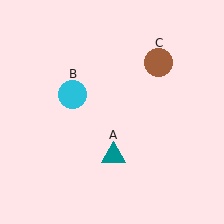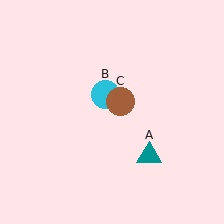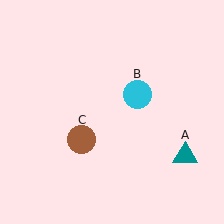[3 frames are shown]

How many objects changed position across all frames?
3 objects changed position: teal triangle (object A), cyan circle (object B), brown circle (object C).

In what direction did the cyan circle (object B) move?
The cyan circle (object B) moved right.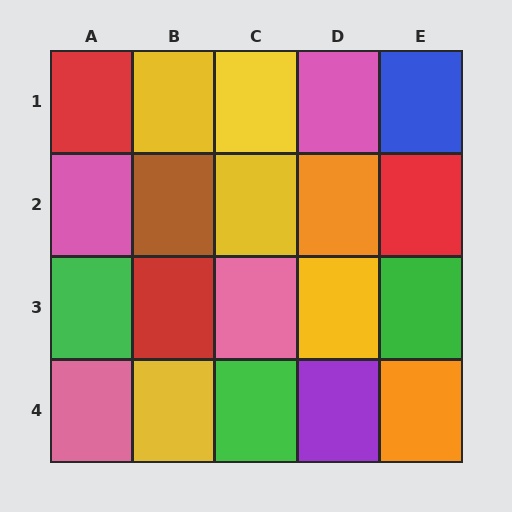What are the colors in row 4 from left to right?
Pink, yellow, green, purple, orange.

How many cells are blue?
1 cell is blue.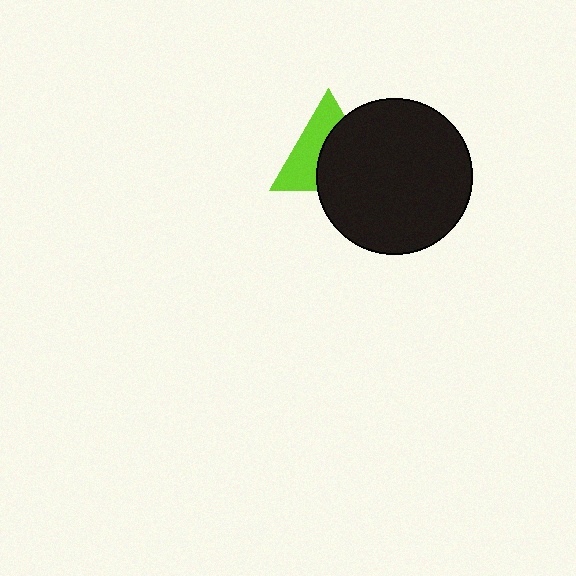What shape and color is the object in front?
The object in front is a black circle.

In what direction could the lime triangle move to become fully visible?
The lime triangle could move left. That would shift it out from behind the black circle entirely.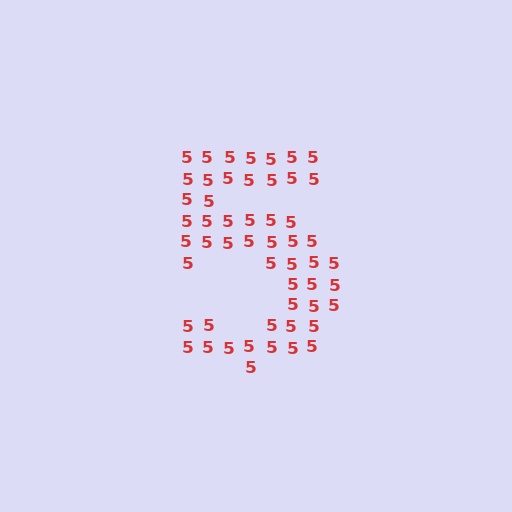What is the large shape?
The large shape is the digit 5.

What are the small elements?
The small elements are digit 5's.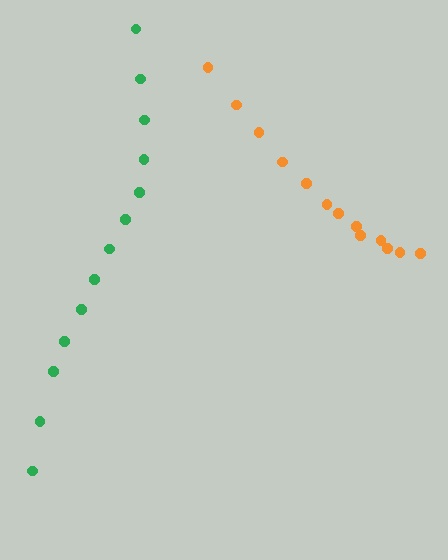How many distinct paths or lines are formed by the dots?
There are 2 distinct paths.